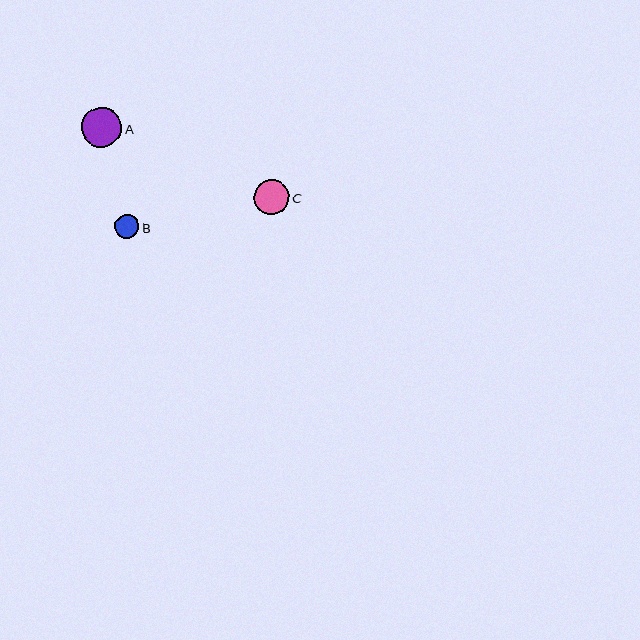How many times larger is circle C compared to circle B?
Circle C is approximately 1.5 times the size of circle B.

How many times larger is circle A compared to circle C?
Circle A is approximately 1.1 times the size of circle C.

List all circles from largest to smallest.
From largest to smallest: A, C, B.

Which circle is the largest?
Circle A is the largest with a size of approximately 40 pixels.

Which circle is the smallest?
Circle B is the smallest with a size of approximately 24 pixels.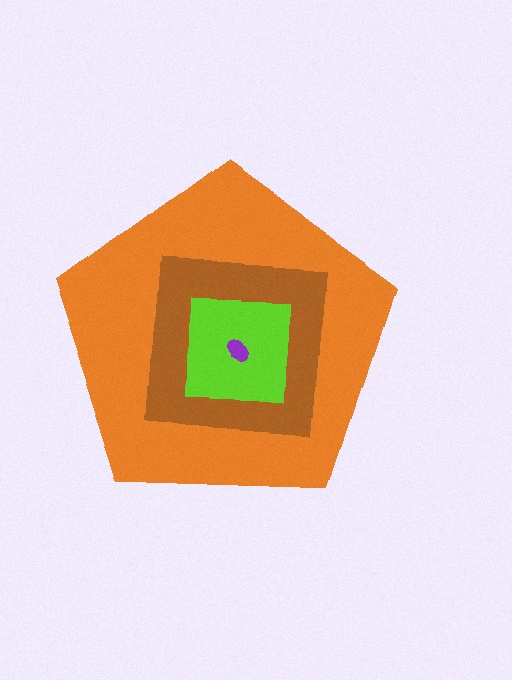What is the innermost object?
The purple ellipse.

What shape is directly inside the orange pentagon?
The brown square.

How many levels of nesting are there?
4.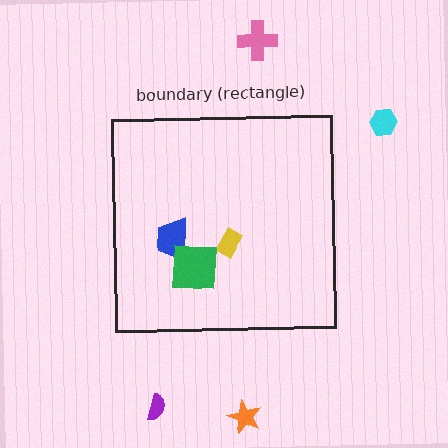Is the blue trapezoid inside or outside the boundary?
Inside.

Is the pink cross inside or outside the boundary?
Outside.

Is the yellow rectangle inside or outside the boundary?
Inside.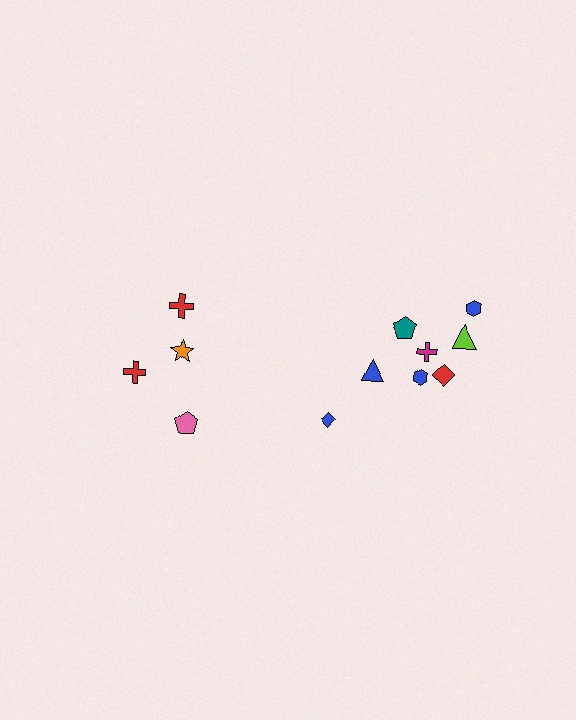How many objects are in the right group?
There are 8 objects.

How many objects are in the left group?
There are 4 objects.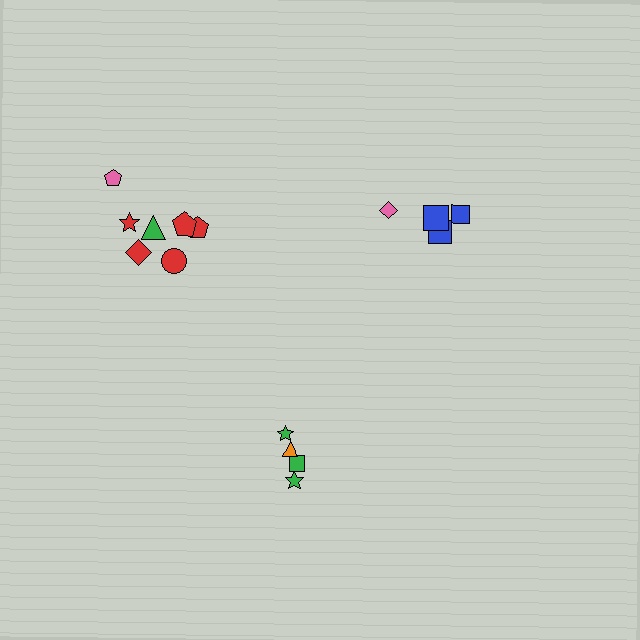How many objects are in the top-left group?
There are 7 objects.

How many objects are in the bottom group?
There are 4 objects.